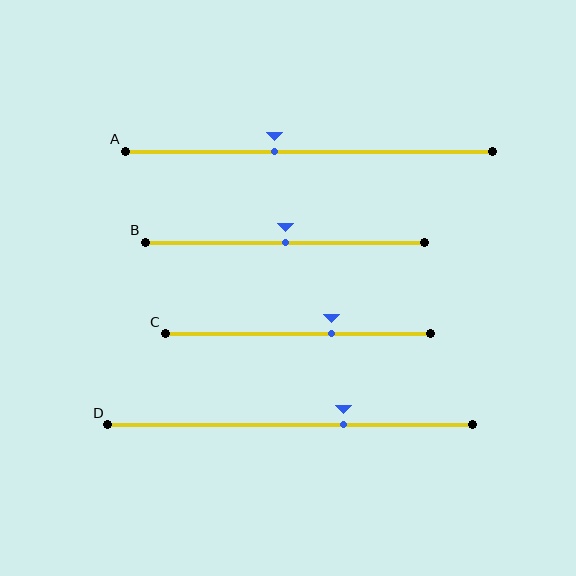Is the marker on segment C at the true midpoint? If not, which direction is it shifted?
No, the marker on segment C is shifted to the right by about 13% of the segment length.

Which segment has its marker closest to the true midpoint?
Segment B has its marker closest to the true midpoint.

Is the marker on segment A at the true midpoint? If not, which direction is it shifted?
No, the marker on segment A is shifted to the left by about 9% of the segment length.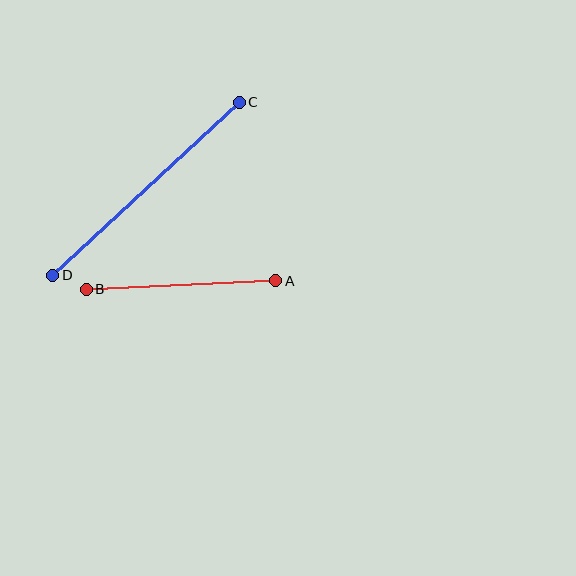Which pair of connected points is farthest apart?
Points C and D are farthest apart.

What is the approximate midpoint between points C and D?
The midpoint is at approximately (146, 189) pixels.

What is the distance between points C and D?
The distance is approximately 254 pixels.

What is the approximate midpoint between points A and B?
The midpoint is at approximately (181, 285) pixels.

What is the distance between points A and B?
The distance is approximately 190 pixels.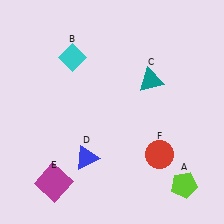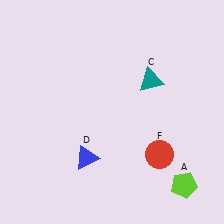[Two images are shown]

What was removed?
The magenta square (E), the cyan diamond (B) were removed in Image 2.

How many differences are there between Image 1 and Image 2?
There are 2 differences between the two images.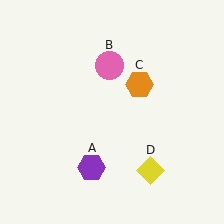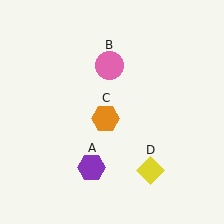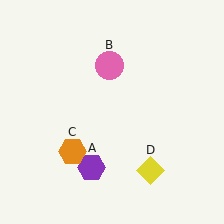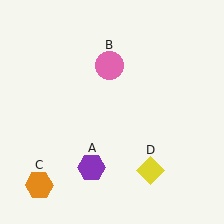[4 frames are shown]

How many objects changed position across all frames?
1 object changed position: orange hexagon (object C).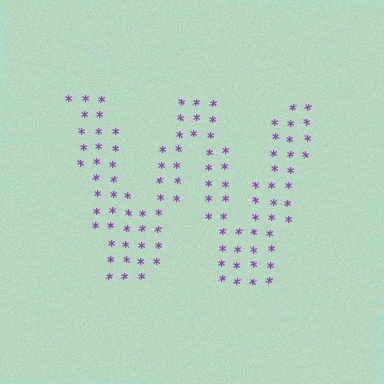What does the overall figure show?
The overall figure shows the letter W.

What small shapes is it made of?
It is made of small asterisks.